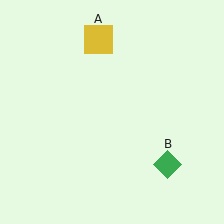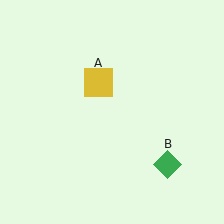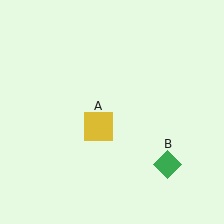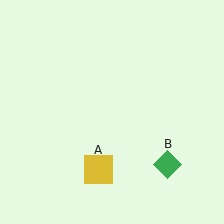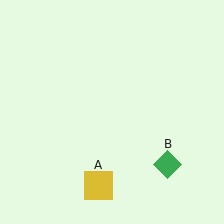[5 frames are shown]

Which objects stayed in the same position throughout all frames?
Green diamond (object B) remained stationary.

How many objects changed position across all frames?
1 object changed position: yellow square (object A).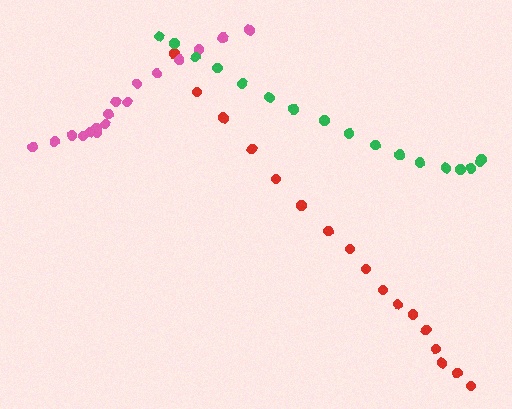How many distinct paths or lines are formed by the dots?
There are 3 distinct paths.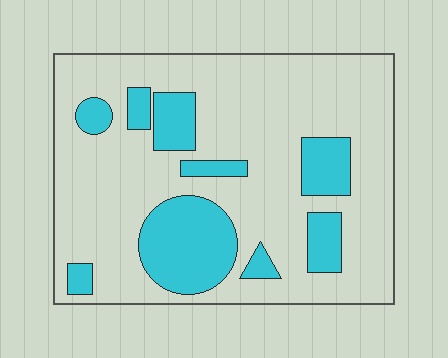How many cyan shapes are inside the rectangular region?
9.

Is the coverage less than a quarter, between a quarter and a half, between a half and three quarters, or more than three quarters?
Less than a quarter.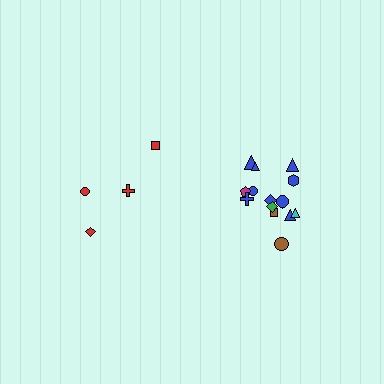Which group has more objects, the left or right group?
The right group.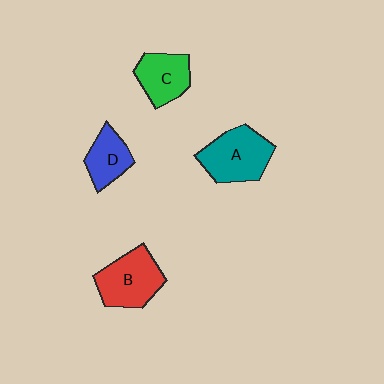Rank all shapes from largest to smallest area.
From largest to smallest: A (teal), B (red), C (green), D (blue).